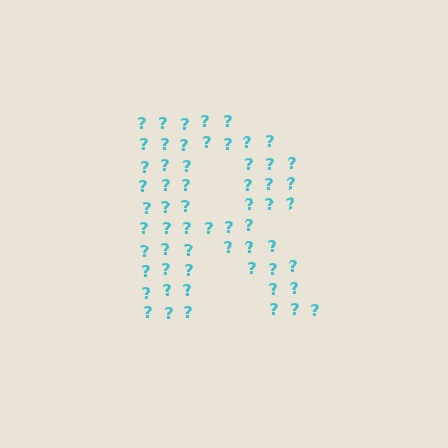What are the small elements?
The small elements are question marks.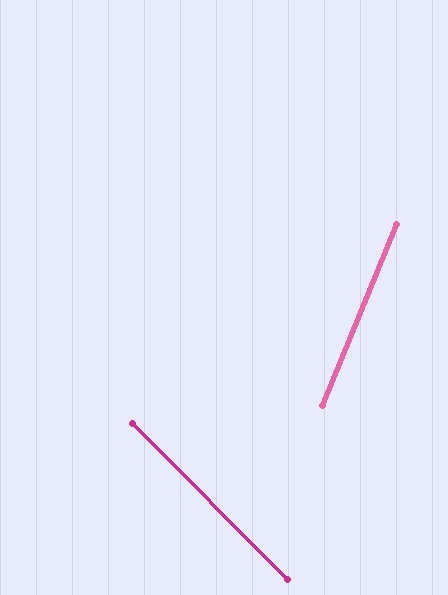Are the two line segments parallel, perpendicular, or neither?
Neither parallel nor perpendicular — they differ by about 67°.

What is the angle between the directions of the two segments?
Approximately 67 degrees.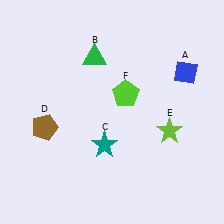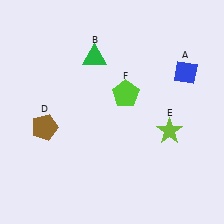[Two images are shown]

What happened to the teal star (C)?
The teal star (C) was removed in Image 2. It was in the bottom-left area of Image 1.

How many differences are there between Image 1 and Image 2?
There is 1 difference between the two images.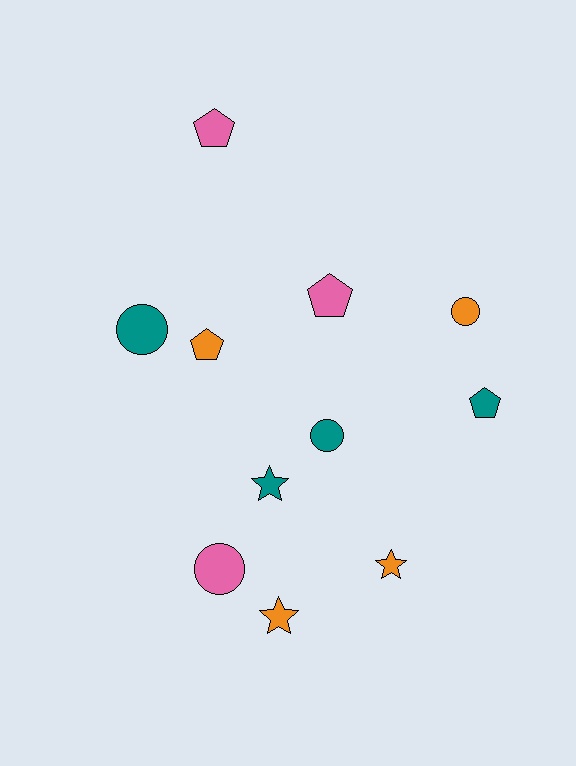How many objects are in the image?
There are 11 objects.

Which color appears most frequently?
Orange, with 4 objects.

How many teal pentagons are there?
There is 1 teal pentagon.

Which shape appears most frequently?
Pentagon, with 4 objects.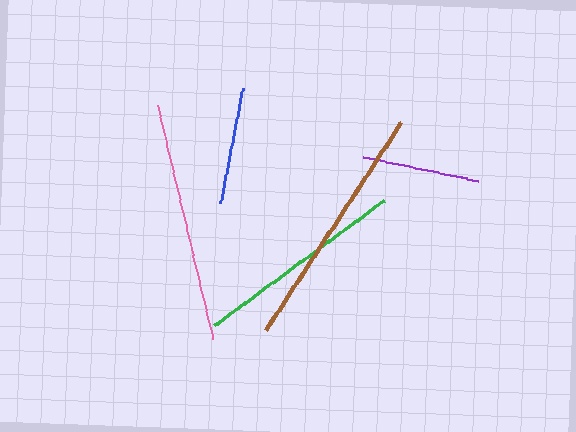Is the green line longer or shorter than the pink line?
The pink line is longer than the green line.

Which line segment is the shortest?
The blue line is the shortest at approximately 117 pixels.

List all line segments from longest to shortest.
From longest to shortest: brown, pink, green, purple, blue.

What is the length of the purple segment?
The purple segment is approximately 117 pixels long.